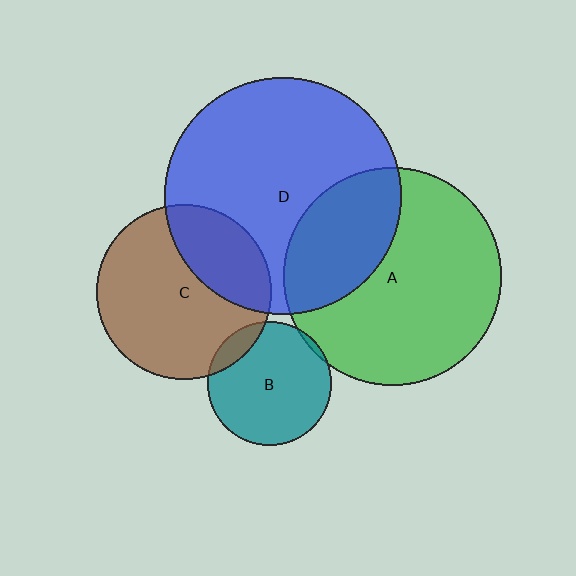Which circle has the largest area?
Circle D (blue).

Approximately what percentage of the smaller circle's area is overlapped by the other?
Approximately 30%.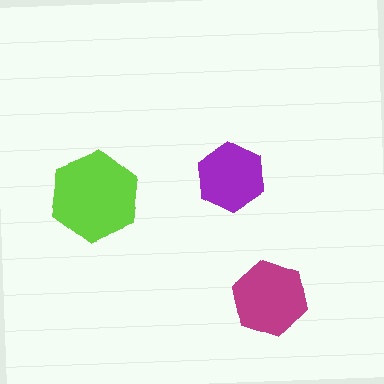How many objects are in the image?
There are 3 objects in the image.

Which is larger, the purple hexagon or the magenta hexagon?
The magenta one.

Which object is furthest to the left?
The lime hexagon is leftmost.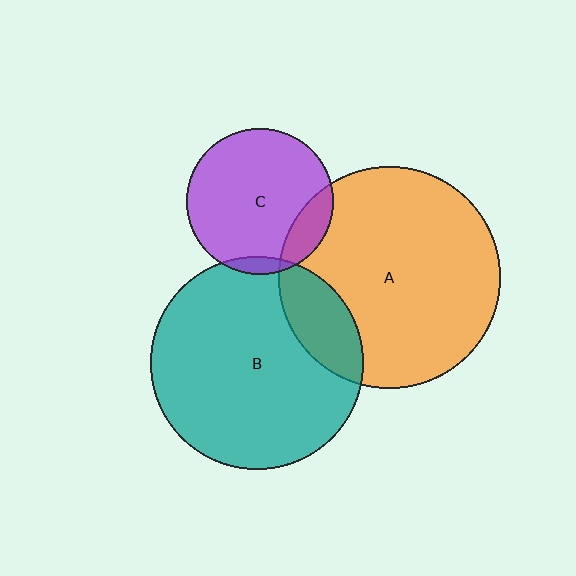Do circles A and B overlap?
Yes.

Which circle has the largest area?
Circle A (orange).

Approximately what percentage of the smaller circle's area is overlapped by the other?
Approximately 15%.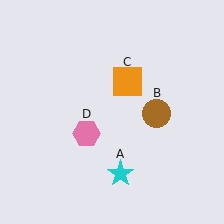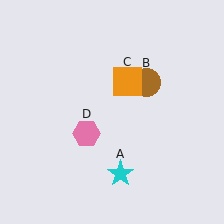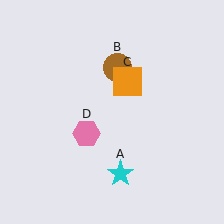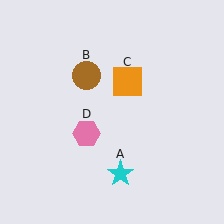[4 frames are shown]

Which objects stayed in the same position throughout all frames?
Cyan star (object A) and orange square (object C) and pink hexagon (object D) remained stationary.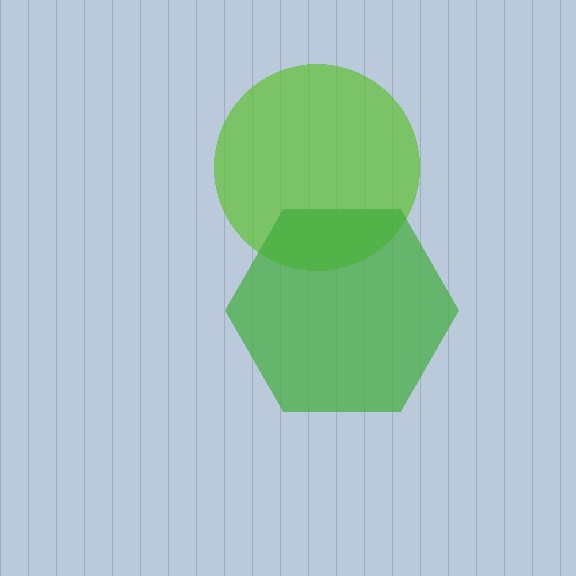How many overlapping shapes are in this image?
There are 2 overlapping shapes in the image.